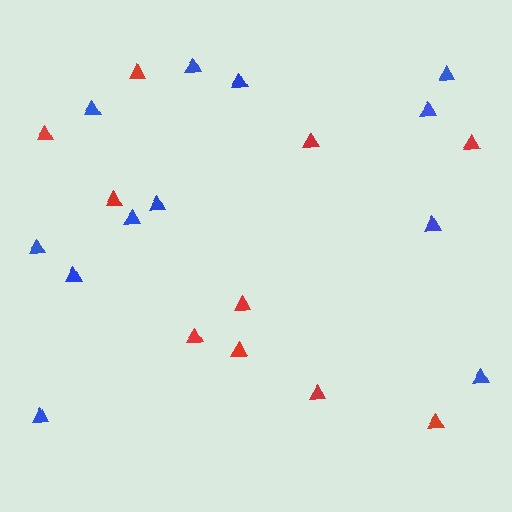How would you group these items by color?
There are 2 groups: one group of red triangles (10) and one group of blue triangles (12).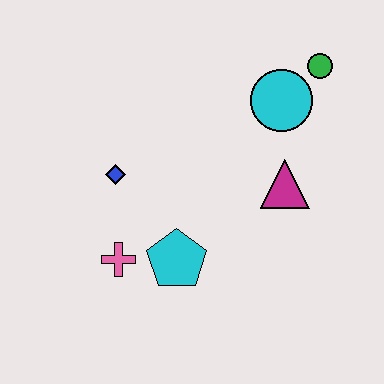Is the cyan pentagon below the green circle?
Yes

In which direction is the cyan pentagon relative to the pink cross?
The cyan pentagon is to the right of the pink cross.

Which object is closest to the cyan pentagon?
The pink cross is closest to the cyan pentagon.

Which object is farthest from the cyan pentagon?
The green circle is farthest from the cyan pentagon.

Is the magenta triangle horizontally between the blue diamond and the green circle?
Yes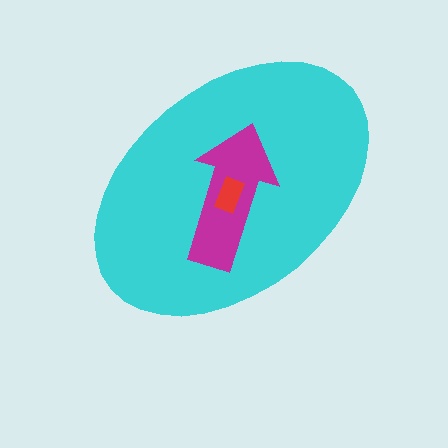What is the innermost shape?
The red rectangle.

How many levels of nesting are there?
3.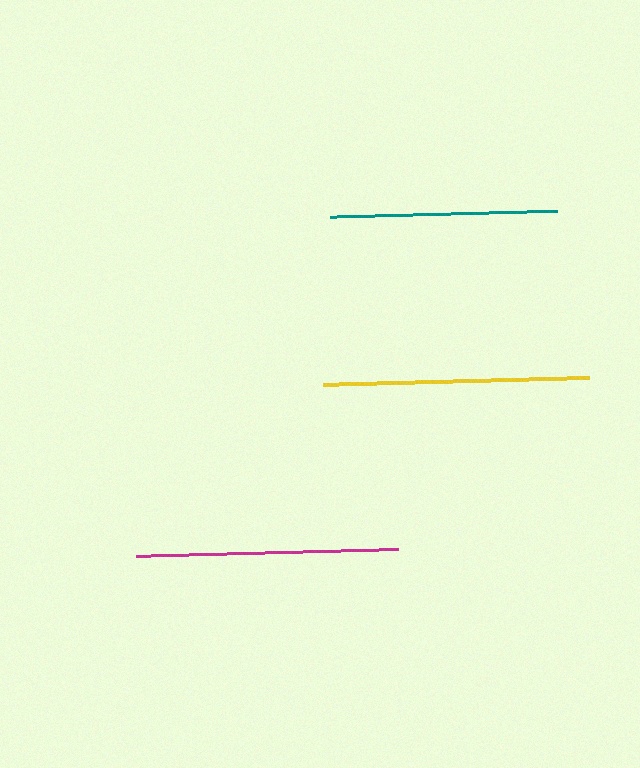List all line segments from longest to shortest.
From longest to shortest: yellow, magenta, teal.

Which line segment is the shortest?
The teal line is the shortest at approximately 227 pixels.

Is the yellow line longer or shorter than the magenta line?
The yellow line is longer than the magenta line.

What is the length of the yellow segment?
The yellow segment is approximately 267 pixels long.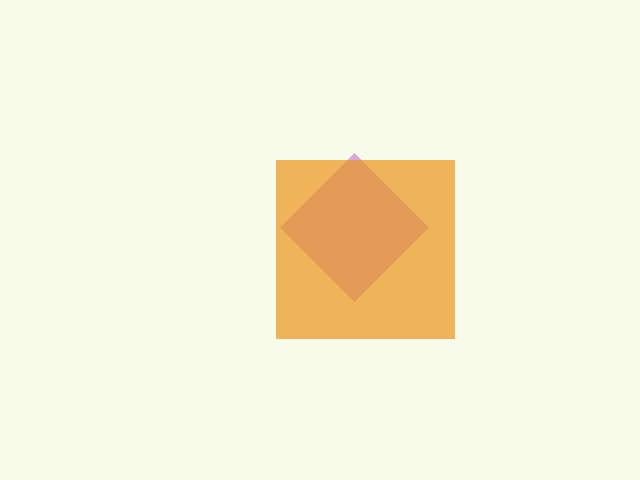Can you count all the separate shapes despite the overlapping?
Yes, there are 2 separate shapes.